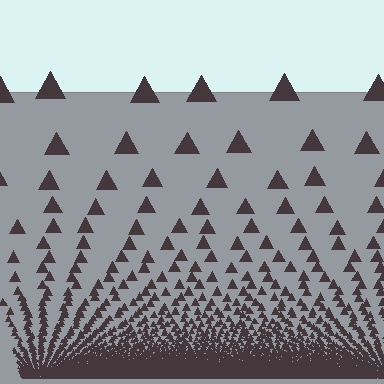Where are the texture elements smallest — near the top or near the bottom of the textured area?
Near the bottom.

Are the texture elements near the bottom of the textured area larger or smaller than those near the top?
Smaller. The gradient is inverted — elements near the bottom are smaller and denser.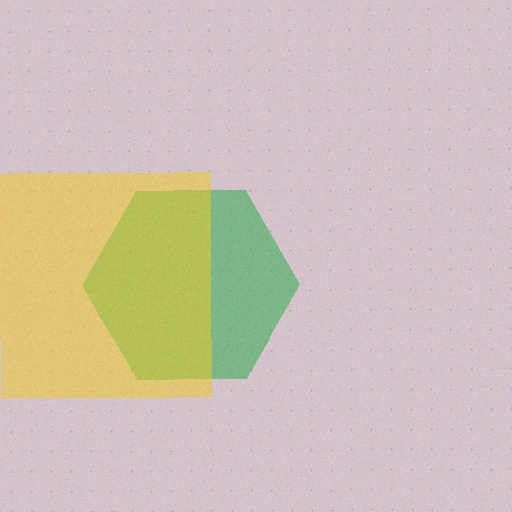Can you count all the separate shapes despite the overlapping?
Yes, there are 2 separate shapes.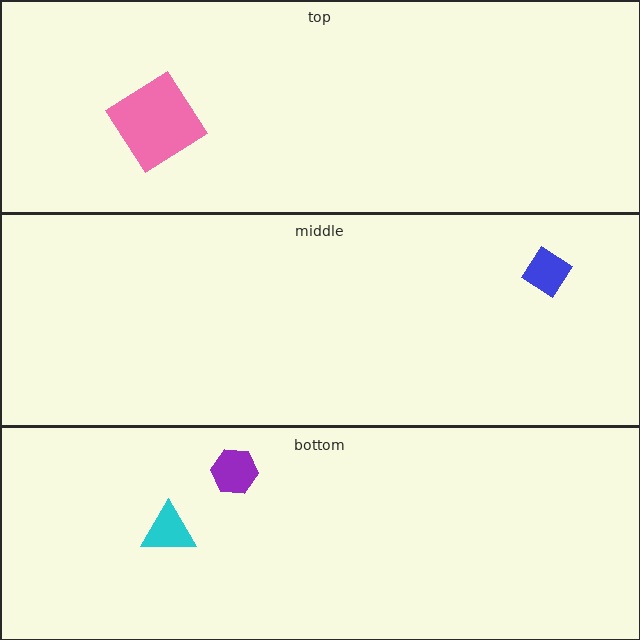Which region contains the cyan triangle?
The bottom region.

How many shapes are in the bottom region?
2.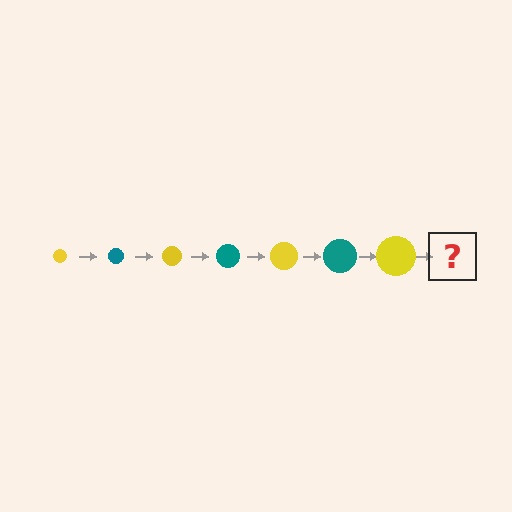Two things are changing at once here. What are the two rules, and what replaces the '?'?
The two rules are that the circle grows larger each step and the color cycles through yellow and teal. The '?' should be a teal circle, larger than the previous one.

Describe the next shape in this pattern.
It should be a teal circle, larger than the previous one.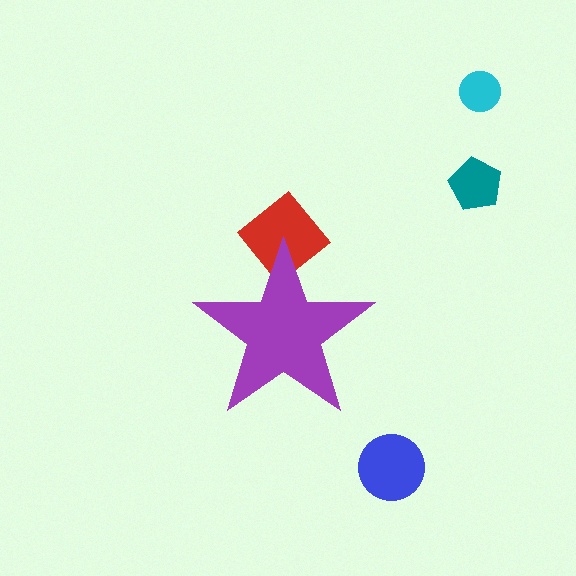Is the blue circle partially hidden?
No, the blue circle is fully visible.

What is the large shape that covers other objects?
A purple star.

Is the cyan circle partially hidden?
No, the cyan circle is fully visible.